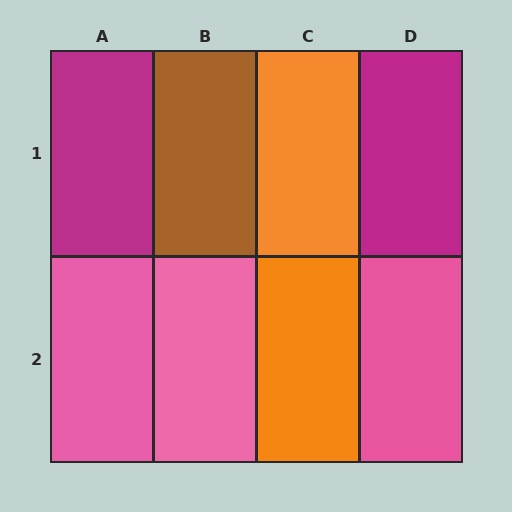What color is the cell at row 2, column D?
Pink.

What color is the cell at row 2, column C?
Orange.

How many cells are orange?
2 cells are orange.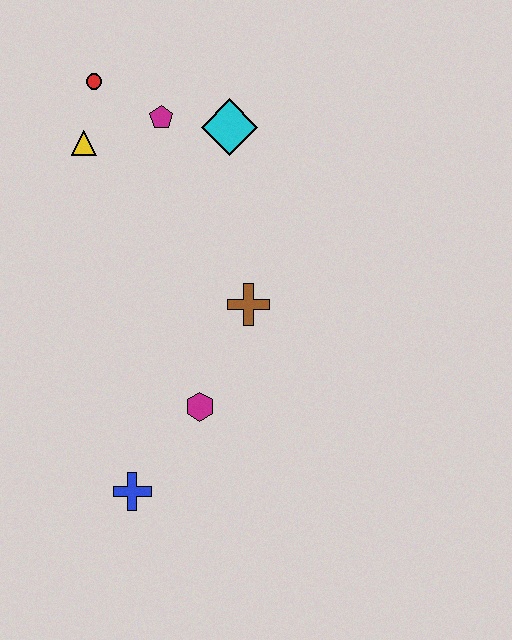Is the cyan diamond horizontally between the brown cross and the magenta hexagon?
Yes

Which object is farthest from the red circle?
The blue cross is farthest from the red circle.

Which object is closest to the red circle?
The yellow triangle is closest to the red circle.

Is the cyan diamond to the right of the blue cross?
Yes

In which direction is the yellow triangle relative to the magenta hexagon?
The yellow triangle is above the magenta hexagon.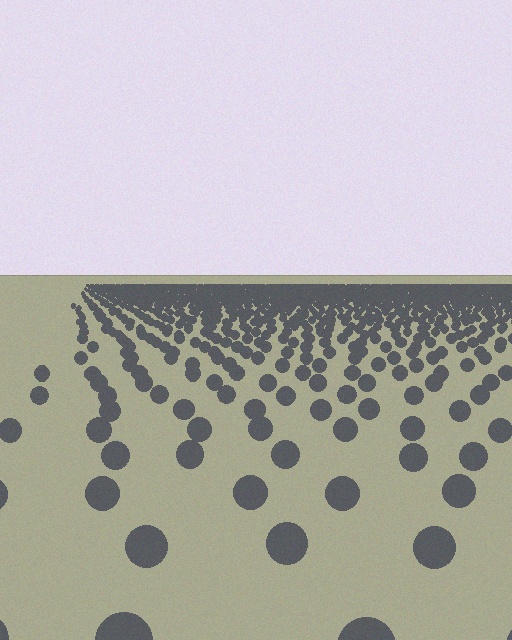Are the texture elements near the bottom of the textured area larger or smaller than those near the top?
Larger. Near the bottom, elements are closer to the viewer and appear at a bigger on-screen size.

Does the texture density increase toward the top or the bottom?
Density increases toward the top.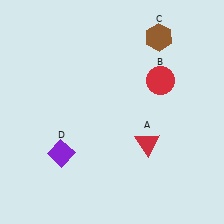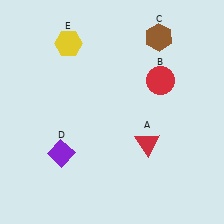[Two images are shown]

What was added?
A yellow hexagon (E) was added in Image 2.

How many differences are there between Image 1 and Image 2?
There is 1 difference between the two images.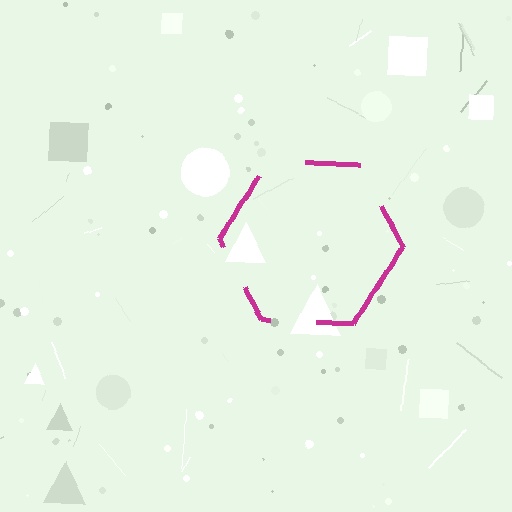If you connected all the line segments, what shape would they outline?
They would outline a hexagon.